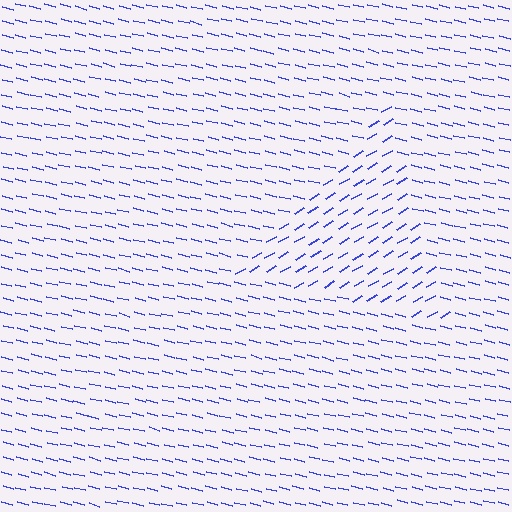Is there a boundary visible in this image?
Yes, there is a texture boundary formed by a change in line orientation.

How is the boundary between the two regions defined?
The boundary is defined purely by a change in line orientation (approximately 45 degrees difference). All lines are the same color and thickness.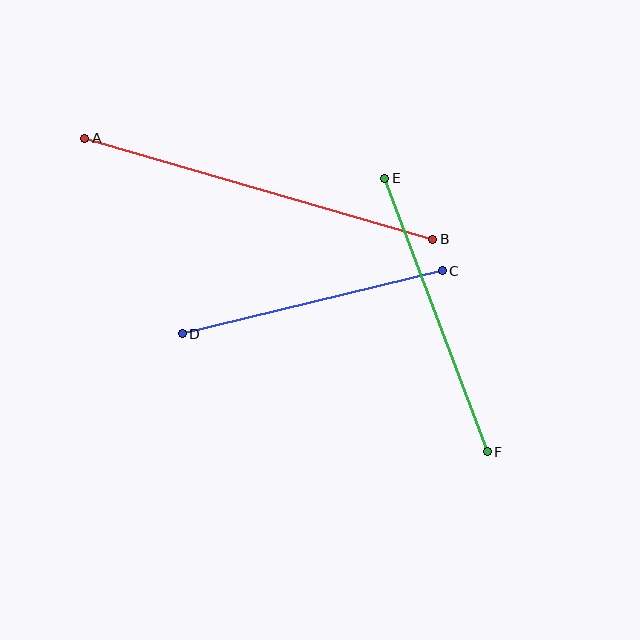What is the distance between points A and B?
The distance is approximately 362 pixels.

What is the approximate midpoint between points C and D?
The midpoint is at approximately (312, 302) pixels.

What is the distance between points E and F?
The distance is approximately 292 pixels.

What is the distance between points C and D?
The distance is approximately 267 pixels.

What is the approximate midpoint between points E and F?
The midpoint is at approximately (436, 315) pixels.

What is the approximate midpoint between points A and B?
The midpoint is at approximately (259, 189) pixels.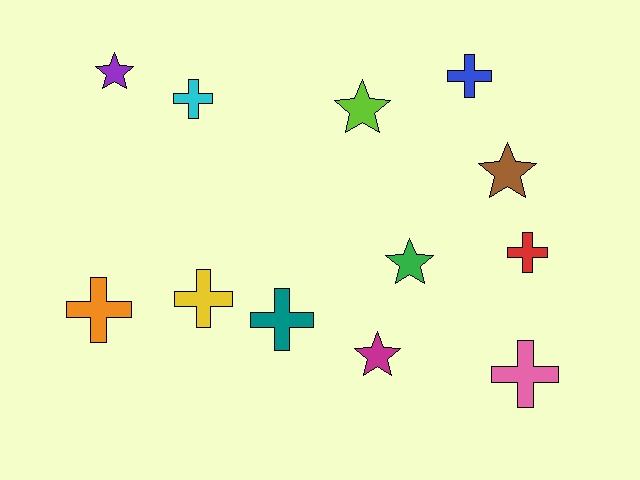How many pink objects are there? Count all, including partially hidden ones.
There is 1 pink object.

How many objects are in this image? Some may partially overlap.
There are 12 objects.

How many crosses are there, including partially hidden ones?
There are 7 crosses.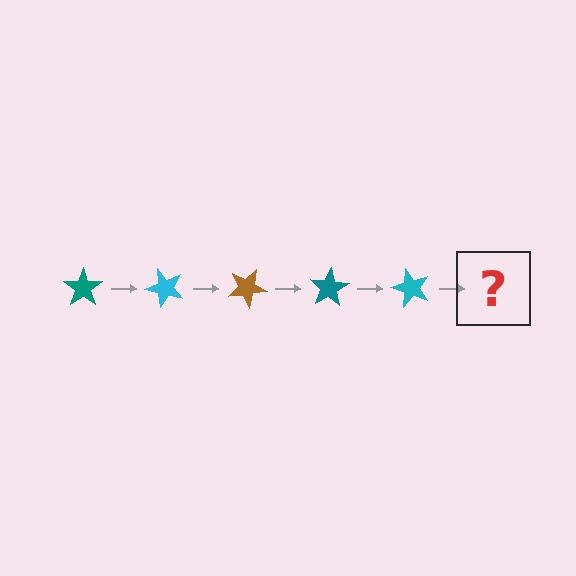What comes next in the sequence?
The next element should be a brown star, rotated 250 degrees from the start.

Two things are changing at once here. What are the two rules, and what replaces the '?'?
The two rules are that it rotates 50 degrees each step and the color cycles through teal, cyan, and brown. The '?' should be a brown star, rotated 250 degrees from the start.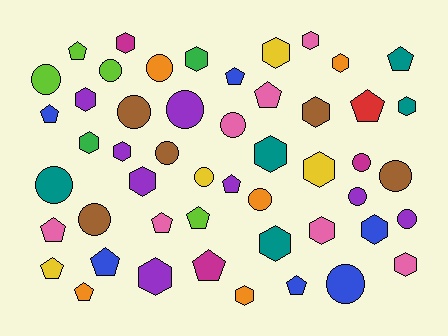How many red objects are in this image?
There is 1 red object.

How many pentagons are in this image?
There are 15 pentagons.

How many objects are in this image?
There are 50 objects.